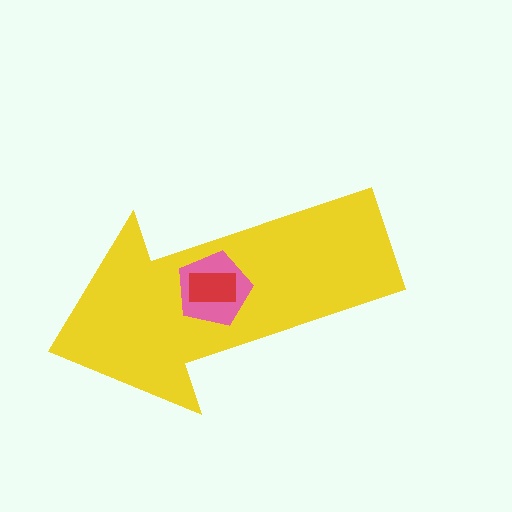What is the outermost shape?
The yellow arrow.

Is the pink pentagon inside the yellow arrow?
Yes.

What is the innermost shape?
The red rectangle.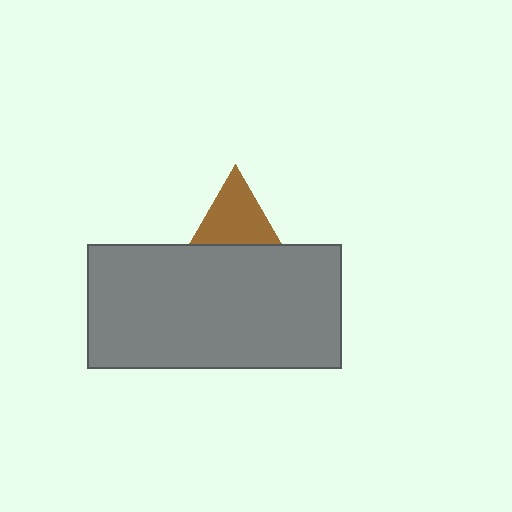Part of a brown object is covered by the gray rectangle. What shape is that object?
It is a triangle.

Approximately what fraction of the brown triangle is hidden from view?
Roughly 49% of the brown triangle is hidden behind the gray rectangle.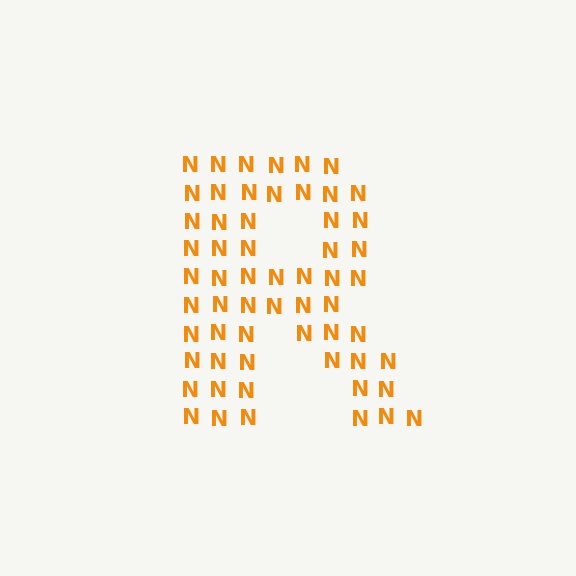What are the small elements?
The small elements are letter N's.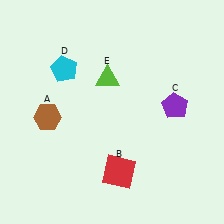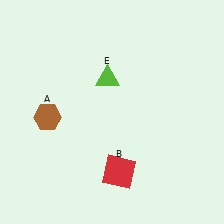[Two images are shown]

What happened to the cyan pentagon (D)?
The cyan pentagon (D) was removed in Image 2. It was in the top-left area of Image 1.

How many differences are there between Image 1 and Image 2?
There are 2 differences between the two images.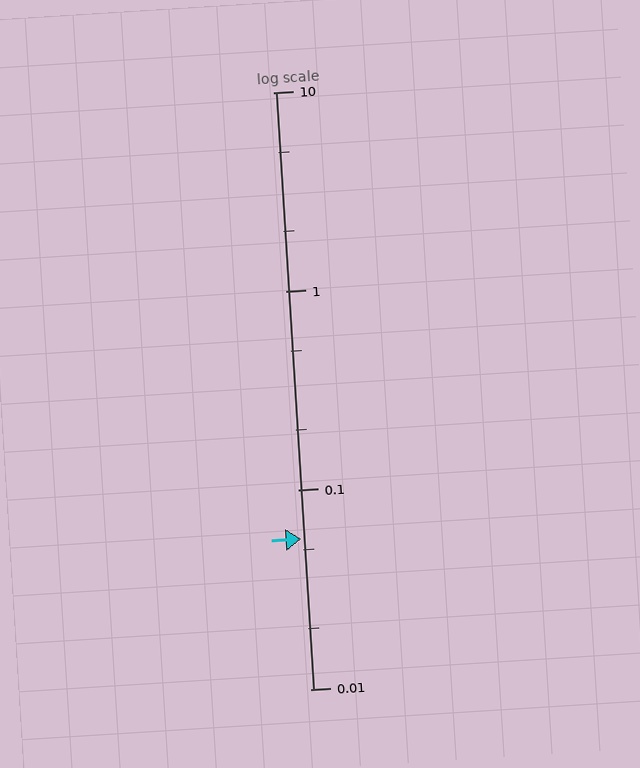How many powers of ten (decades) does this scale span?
The scale spans 3 decades, from 0.01 to 10.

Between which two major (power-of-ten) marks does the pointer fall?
The pointer is between 0.01 and 0.1.